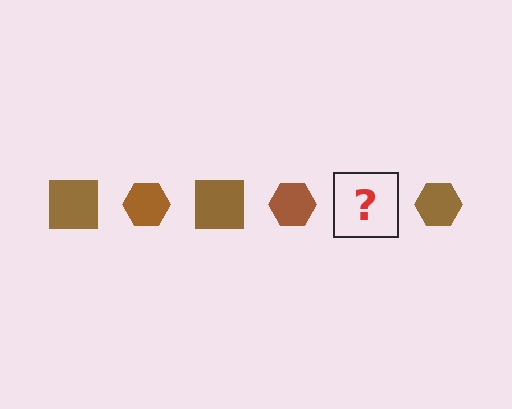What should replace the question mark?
The question mark should be replaced with a brown square.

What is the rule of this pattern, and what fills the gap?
The rule is that the pattern cycles through square, hexagon shapes in brown. The gap should be filled with a brown square.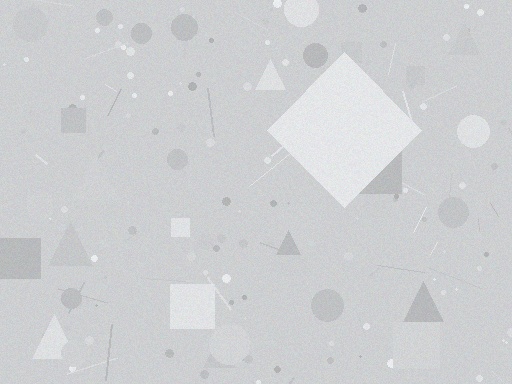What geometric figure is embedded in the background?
A diamond is embedded in the background.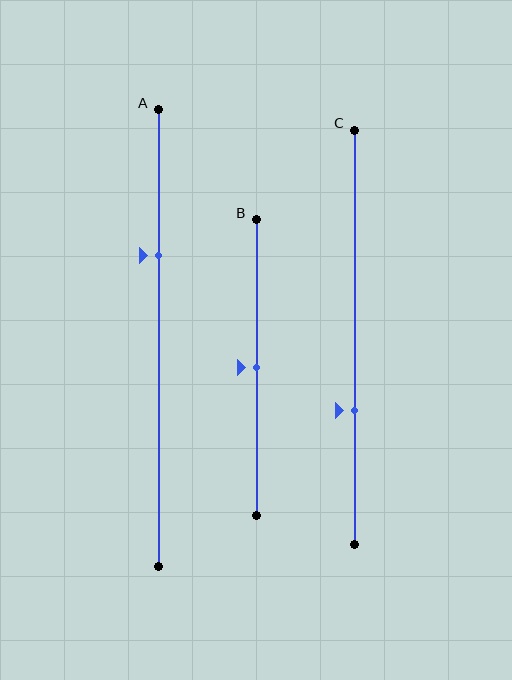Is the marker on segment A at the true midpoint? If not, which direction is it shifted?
No, the marker on segment A is shifted upward by about 18% of the segment length.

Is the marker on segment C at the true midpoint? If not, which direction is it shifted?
No, the marker on segment C is shifted downward by about 18% of the segment length.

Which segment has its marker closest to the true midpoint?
Segment B has its marker closest to the true midpoint.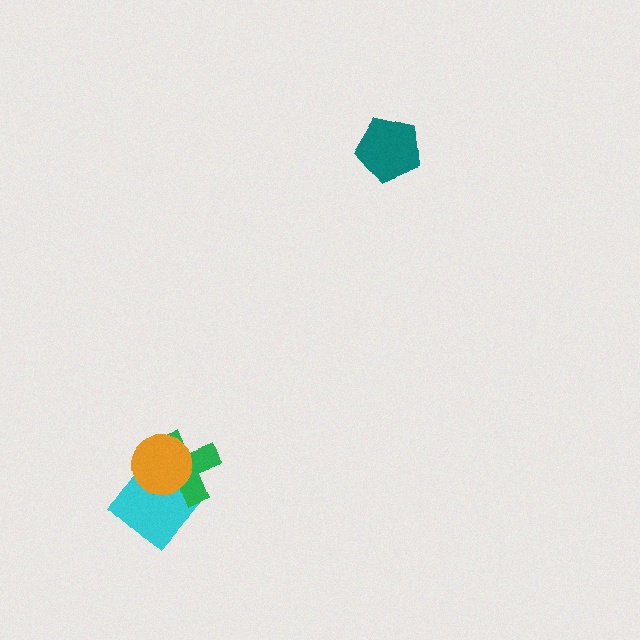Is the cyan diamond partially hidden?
Yes, it is partially covered by another shape.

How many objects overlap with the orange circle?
2 objects overlap with the orange circle.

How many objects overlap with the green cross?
2 objects overlap with the green cross.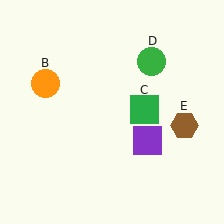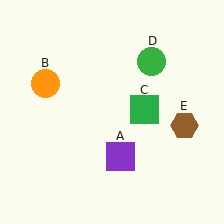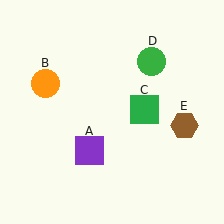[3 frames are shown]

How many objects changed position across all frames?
1 object changed position: purple square (object A).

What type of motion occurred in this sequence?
The purple square (object A) rotated clockwise around the center of the scene.